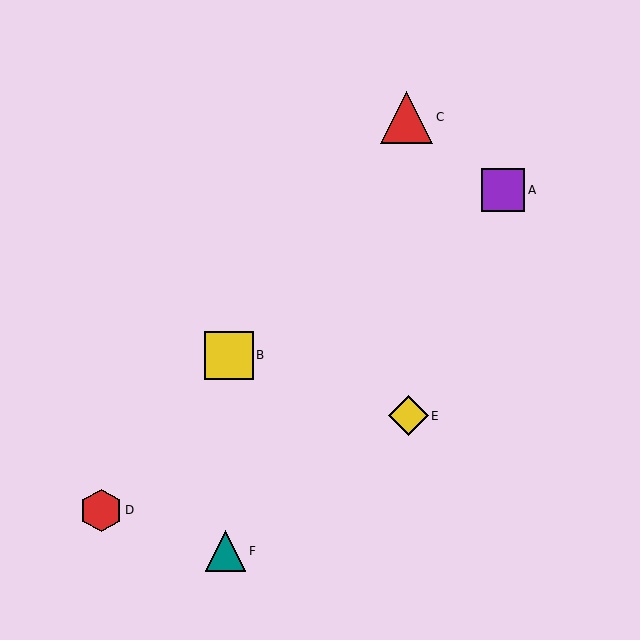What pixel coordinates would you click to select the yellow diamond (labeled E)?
Click at (408, 416) to select the yellow diamond E.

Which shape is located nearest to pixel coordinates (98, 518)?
The red hexagon (labeled D) at (101, 510) is nearest to that location.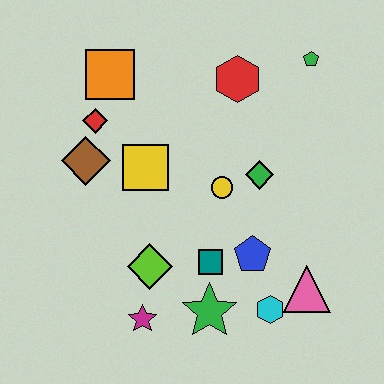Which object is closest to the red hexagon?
The green pentagon is closest to the red hexagon.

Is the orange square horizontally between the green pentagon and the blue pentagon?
No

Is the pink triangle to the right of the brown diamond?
Yes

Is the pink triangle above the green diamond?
No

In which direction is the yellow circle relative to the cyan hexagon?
The yellow circle is above the cyan hexagon.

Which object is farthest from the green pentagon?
The magenta star is farthest from the green pentagon.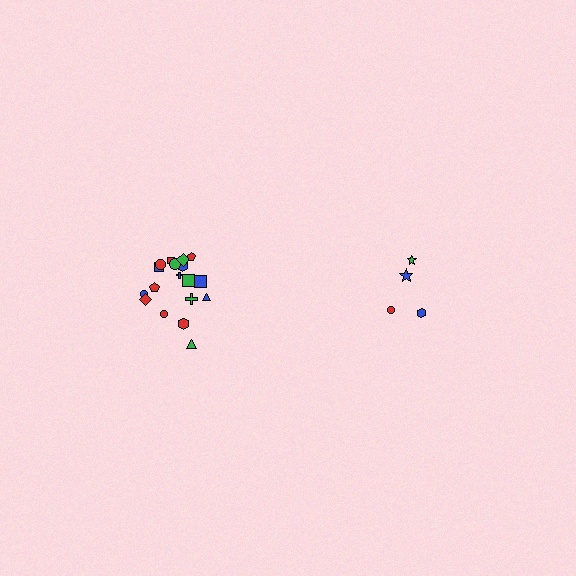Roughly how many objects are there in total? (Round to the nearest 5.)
Roughly 20 objects in total.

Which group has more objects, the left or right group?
The left group.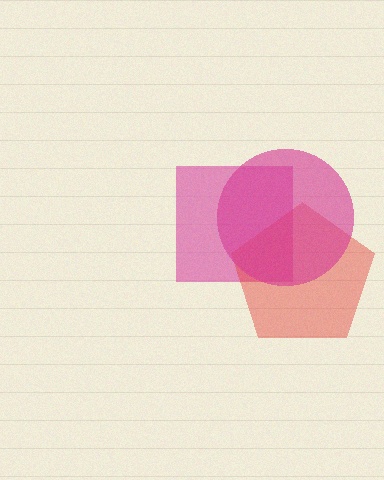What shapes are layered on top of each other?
The layered shapes are: a pink square, a red pentagon, a magenta circle.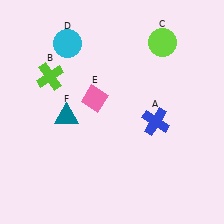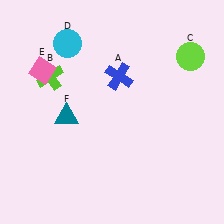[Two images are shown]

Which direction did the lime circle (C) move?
The lime circle (C) moved right.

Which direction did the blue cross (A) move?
The blue cross (A) moved up.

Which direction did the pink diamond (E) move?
The pink diamond (E) moved left.